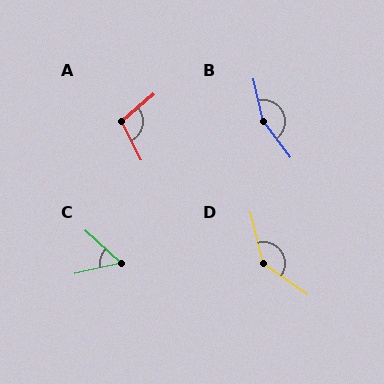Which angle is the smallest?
C, at approximately 55 degrees.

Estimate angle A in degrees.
Approximately 103 degrees.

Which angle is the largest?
B, at approximately 156 degrees.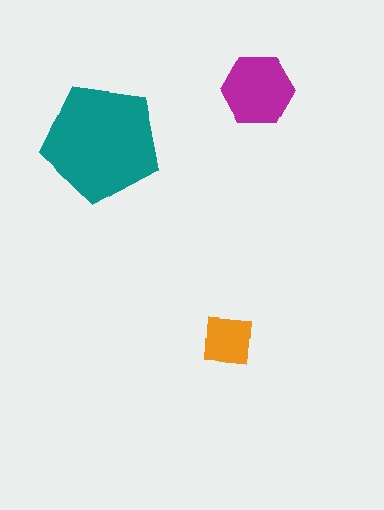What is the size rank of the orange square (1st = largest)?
3rd.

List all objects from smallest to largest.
The orange square, the magenta hexagon, the teal pentagon.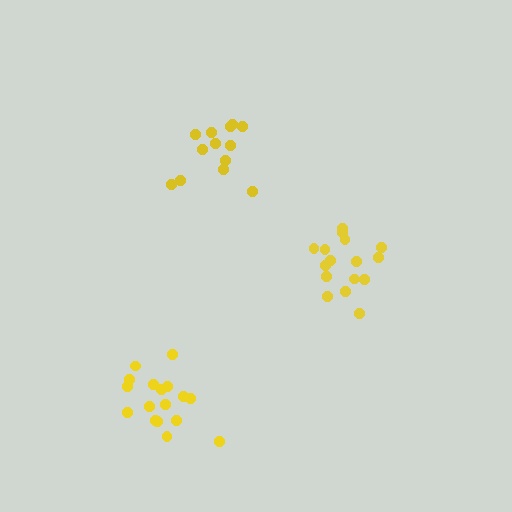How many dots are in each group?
Group 1: 13 dots, Group 2: 16 dots, Group 3: 17 dots (46 total).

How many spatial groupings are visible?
There are 3 spatial groupings.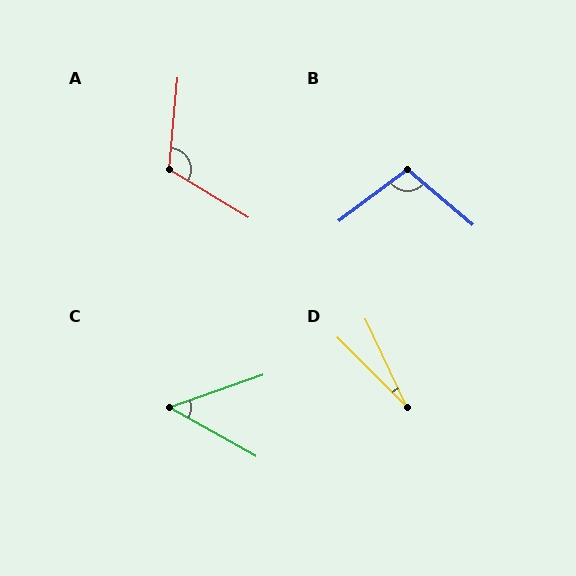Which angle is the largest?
A, at approximately 116 degrees.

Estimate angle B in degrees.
Approximately 102 degrees.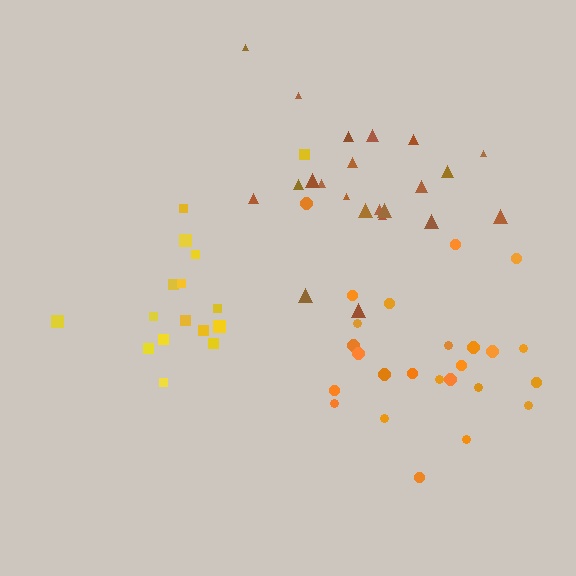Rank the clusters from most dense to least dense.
brown, orange, yellow.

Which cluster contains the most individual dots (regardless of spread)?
Orange (25).